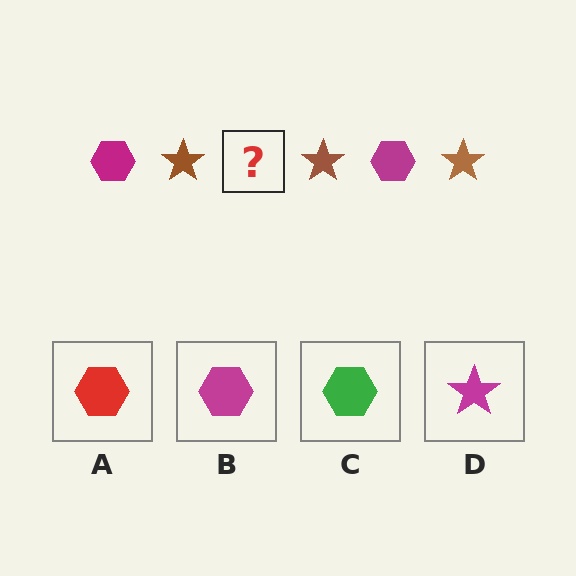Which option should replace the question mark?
Option B.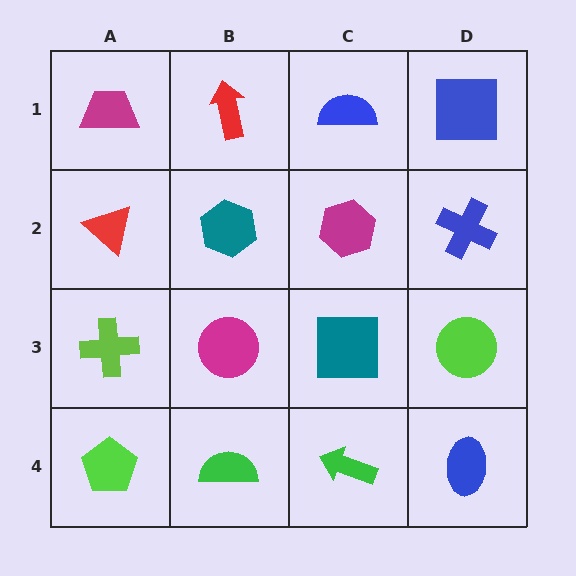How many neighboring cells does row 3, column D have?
3.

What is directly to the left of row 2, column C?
A teal hexagon.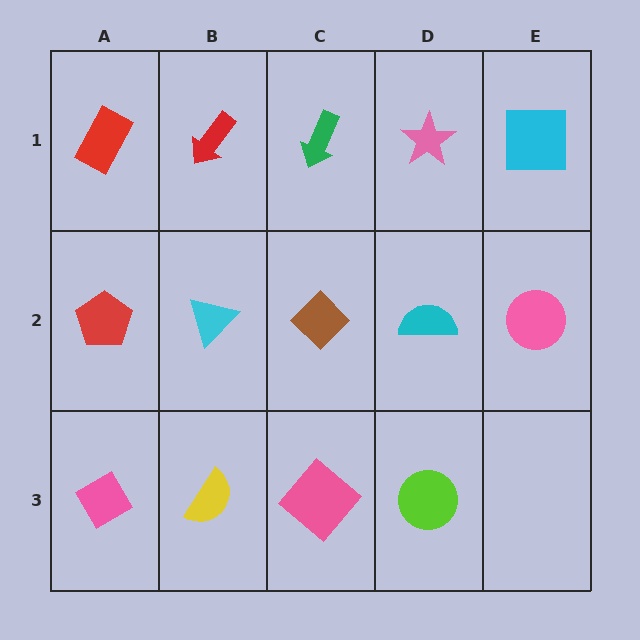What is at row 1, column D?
A pink star.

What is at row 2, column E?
A pink circle.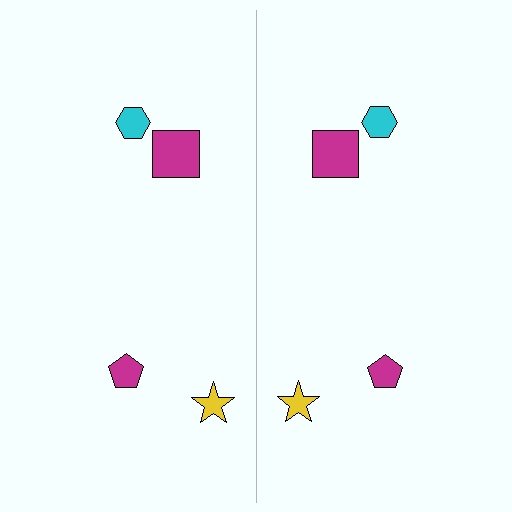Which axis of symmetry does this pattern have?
The pattern has a vertical axis of symmetry running through the center of the image.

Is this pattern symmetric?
Yes, this pattern has bilateral (reflection) symmetry.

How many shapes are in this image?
There are 8 shapes in this image.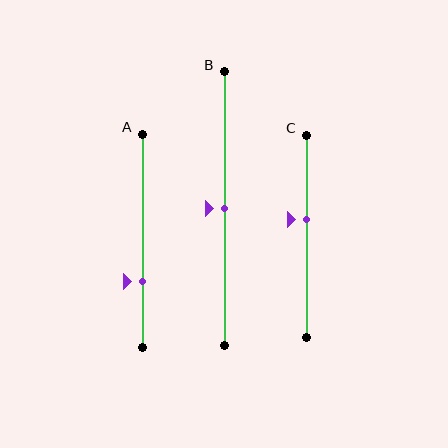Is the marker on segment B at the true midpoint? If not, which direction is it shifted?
Yes, the marker on segment B is at the true midpoint.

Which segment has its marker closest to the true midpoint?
Segment B has its marker closest to the true midpoint.